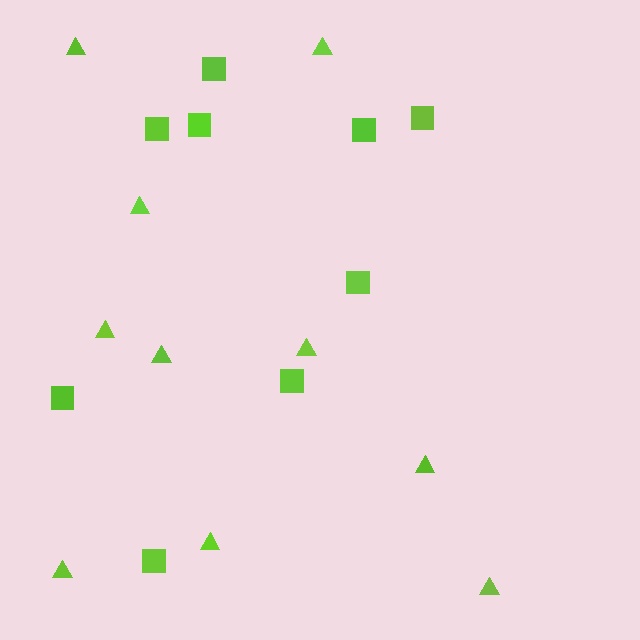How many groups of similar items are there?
There are 2 groups: one group of triangles (10) and one group of squares (9).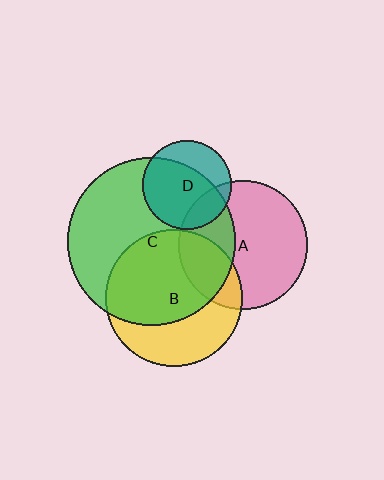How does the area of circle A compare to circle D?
Approximately 2.1 times.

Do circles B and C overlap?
Yes.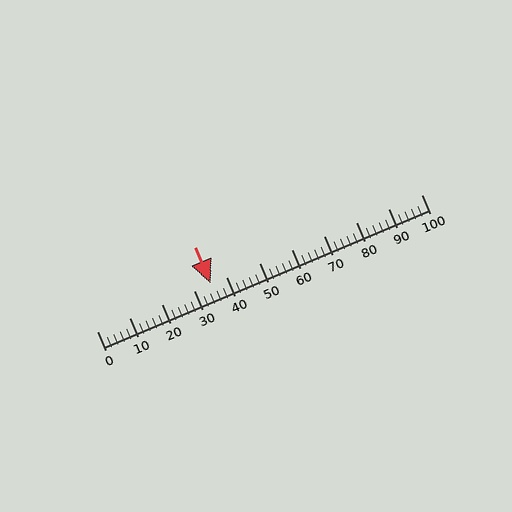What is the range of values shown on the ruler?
The ruler shows values from 0 to 100.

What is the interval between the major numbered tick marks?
The major tick marks are spaced 10 units apart.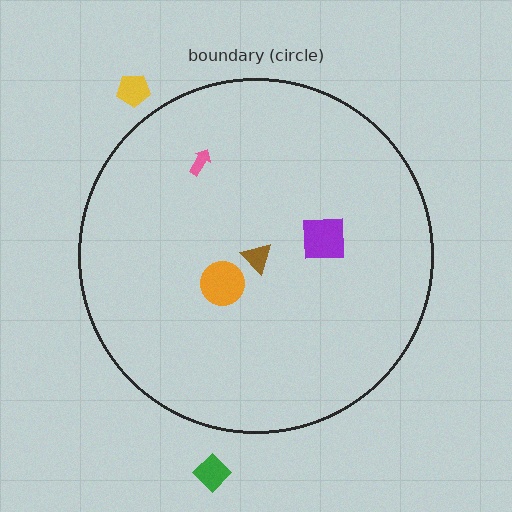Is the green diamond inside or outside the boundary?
Outside.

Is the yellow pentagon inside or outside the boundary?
Outside.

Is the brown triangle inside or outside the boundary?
Inside.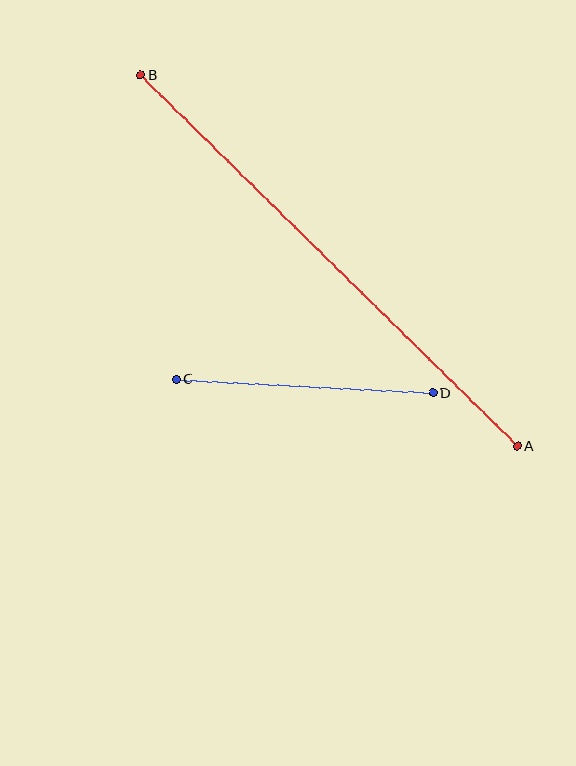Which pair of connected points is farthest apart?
Points A and B are farthest apart.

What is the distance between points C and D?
The distance is approximately 257 pixels.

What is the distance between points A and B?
The distance is approximately 529 pixels.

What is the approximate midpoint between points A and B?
The midpoint is at approximately (329, 261) pixels.